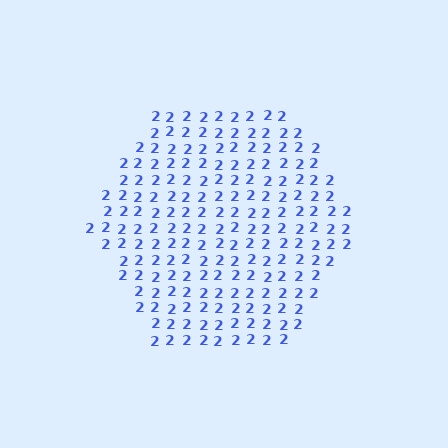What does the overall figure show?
The overall figure shows a hexagon.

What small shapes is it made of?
It is made of small digit 2's.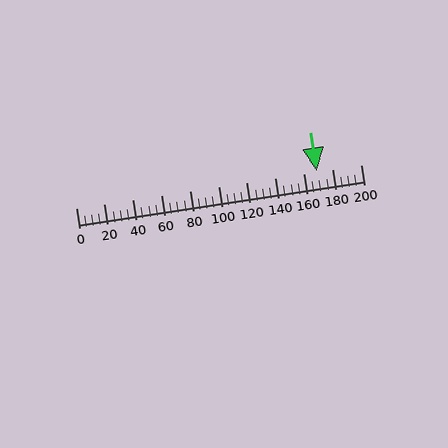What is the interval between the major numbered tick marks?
The major tick marks are spaced 20 units apart.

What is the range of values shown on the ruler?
The ruler shows values from 0 to 200.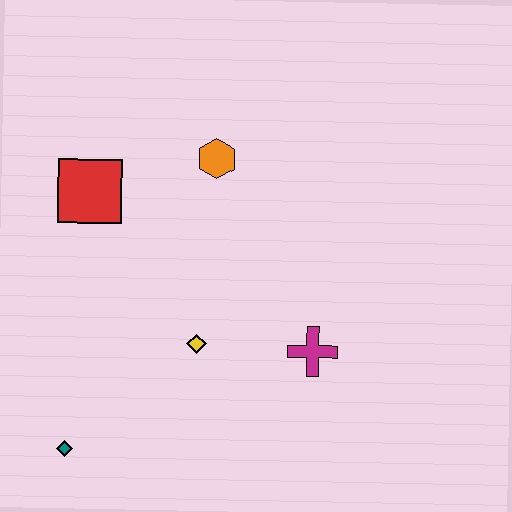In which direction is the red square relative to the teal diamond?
The red square is above the teal diamond.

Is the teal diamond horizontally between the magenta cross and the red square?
No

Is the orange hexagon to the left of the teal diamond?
No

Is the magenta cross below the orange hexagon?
Yes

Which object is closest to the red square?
The orange hexagon is closest to the red square.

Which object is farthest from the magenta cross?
The red square is farthest from the magenta cross.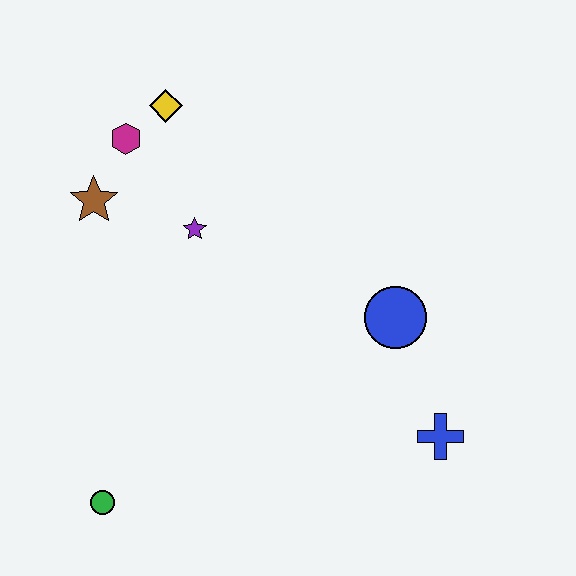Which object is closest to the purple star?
The brown star is closest to the purple star.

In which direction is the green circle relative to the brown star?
The green circle is below the brown star.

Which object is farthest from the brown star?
The blue cross is farthest from the brown star.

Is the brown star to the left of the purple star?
Yes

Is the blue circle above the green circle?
Yes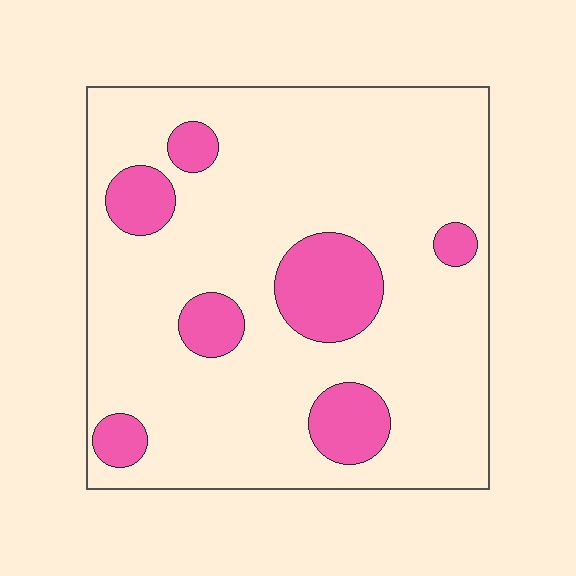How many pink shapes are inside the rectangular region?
7.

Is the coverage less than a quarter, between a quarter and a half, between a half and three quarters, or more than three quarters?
Less than a quarter.